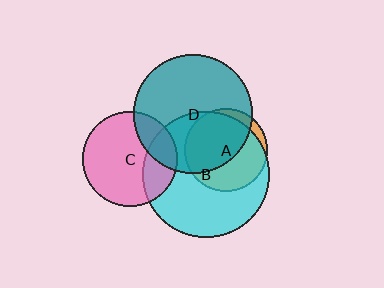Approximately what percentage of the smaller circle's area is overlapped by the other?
Approximately 20%.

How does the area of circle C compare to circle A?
Approximately 1.3 times.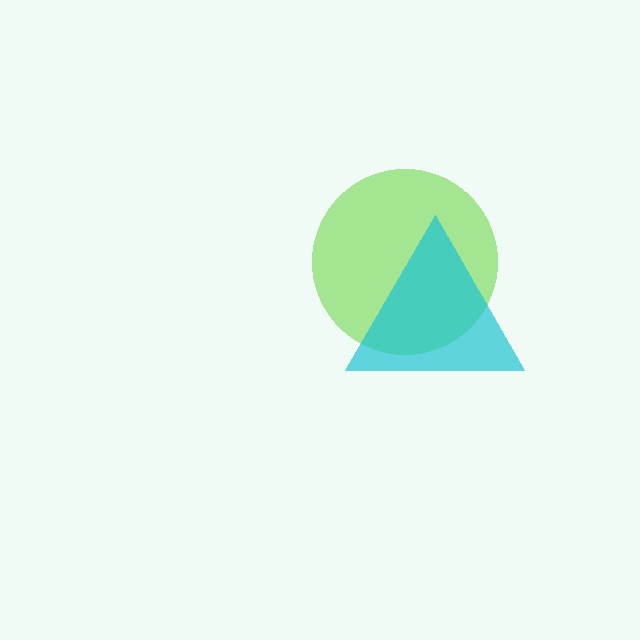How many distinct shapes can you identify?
There are 2 distinct shapes: a lime circle, a cyan triangle.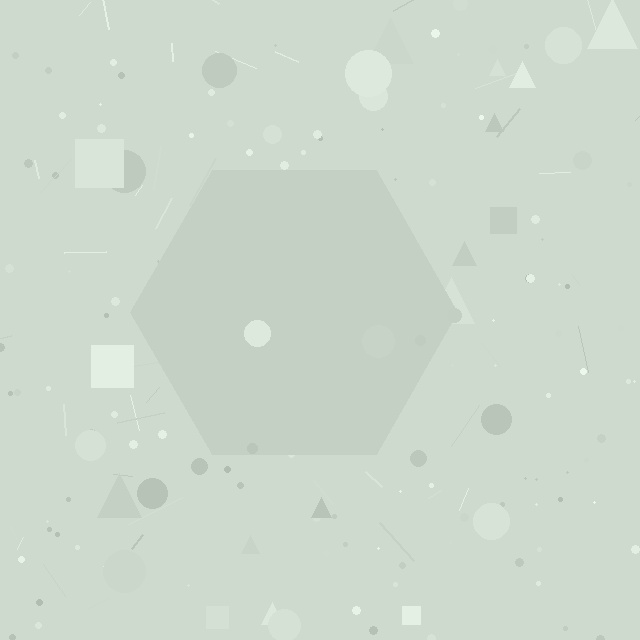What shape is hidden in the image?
A hexagon is hidden in the image.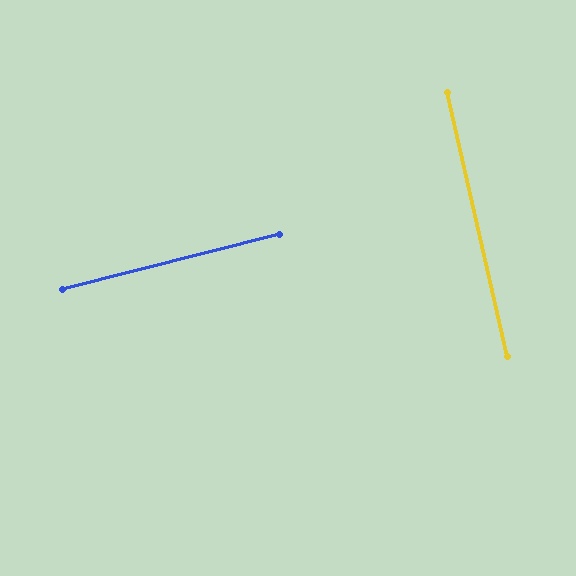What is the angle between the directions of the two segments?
Approximately 89 degrees.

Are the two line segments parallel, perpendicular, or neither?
Perpendicular — they meet at approximately 89°.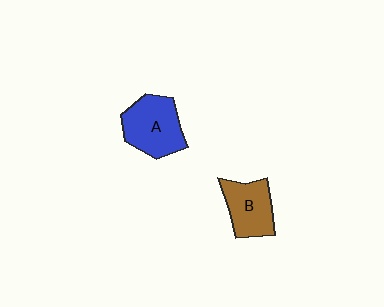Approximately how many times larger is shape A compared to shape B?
Approximately 1.2 times.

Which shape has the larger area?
Shape A (blue).